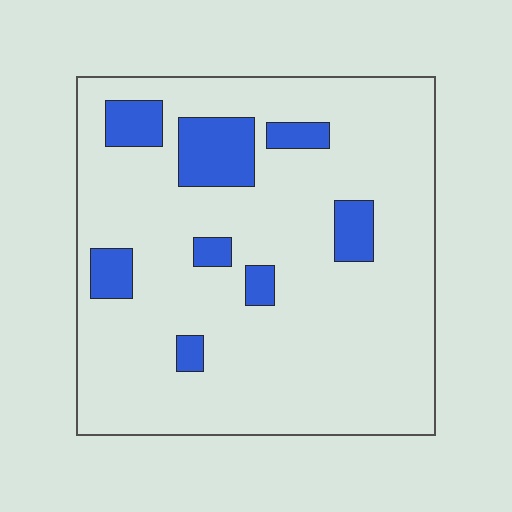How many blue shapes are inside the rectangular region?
8.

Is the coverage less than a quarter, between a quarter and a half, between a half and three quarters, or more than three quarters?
Less than a quarter.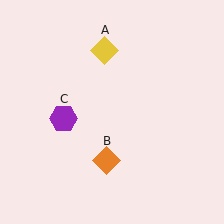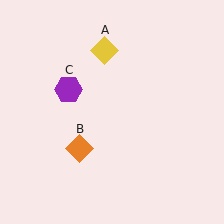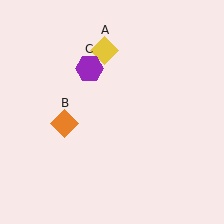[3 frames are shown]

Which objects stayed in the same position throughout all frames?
Yellow diamond (object A) remained stationary.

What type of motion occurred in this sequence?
The orange diamond (object B), purple hexagon (object C) rotated clockwise around the center of the scene.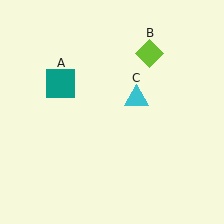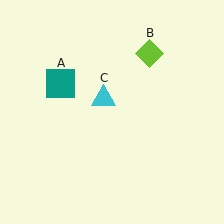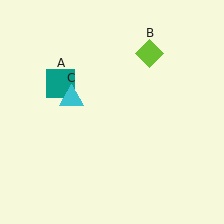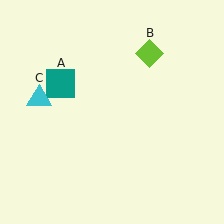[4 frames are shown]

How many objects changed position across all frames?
1 object changed position: cyan triangle (object C).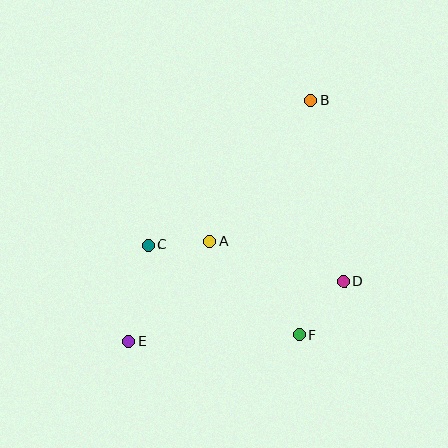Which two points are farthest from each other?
Points B and E are farthest from each other.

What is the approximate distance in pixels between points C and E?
The distance between C and E is approximately 98 pixels.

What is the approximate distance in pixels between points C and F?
The distance between C and F is approximately 176 pixels.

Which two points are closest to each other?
Points A and C are closest to each other.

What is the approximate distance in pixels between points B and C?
The distance between B and C is approximately 218 pixels.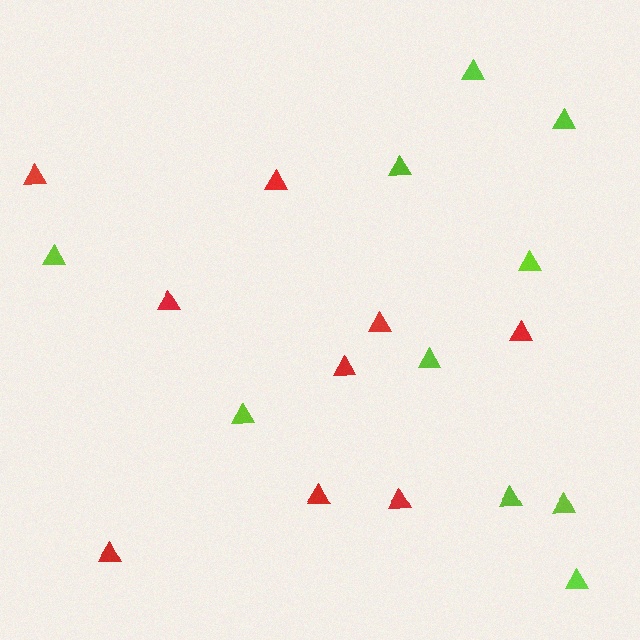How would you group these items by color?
There are 2 groups: one group of red triangles (9) and one group of lime triangles (10).